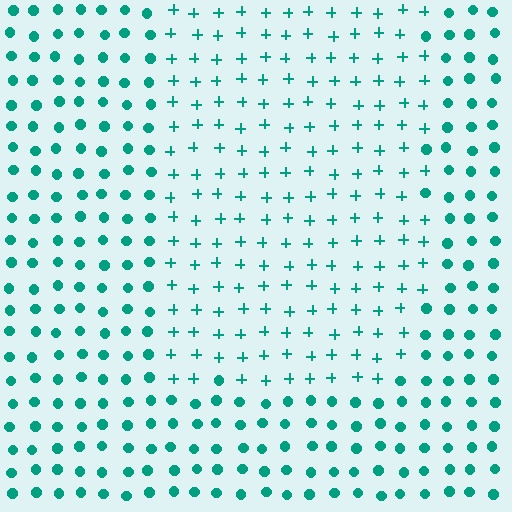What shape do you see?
I see a rectangle.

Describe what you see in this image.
The image is filled with small teal elements arranged in a uniform grid. A rectangle-shaped region contains plus signs, while the surrounding area contains circles. The boundary is defined purely by the change in element shape.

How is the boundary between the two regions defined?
The boundary is defined by a change in element shape: plus signs inside vs. circles outside. All elements share the same color and spacing.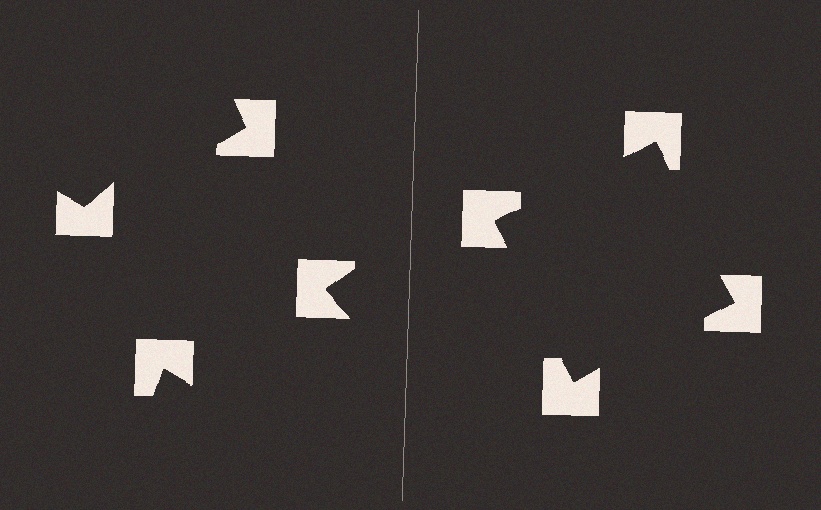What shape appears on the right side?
An illusory square.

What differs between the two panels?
The notched squares are positioned identically on both sides; only the wedge orientations differ. On the right they align to a square; on the left they are misaligned.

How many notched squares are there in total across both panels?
8 — 4 on each side.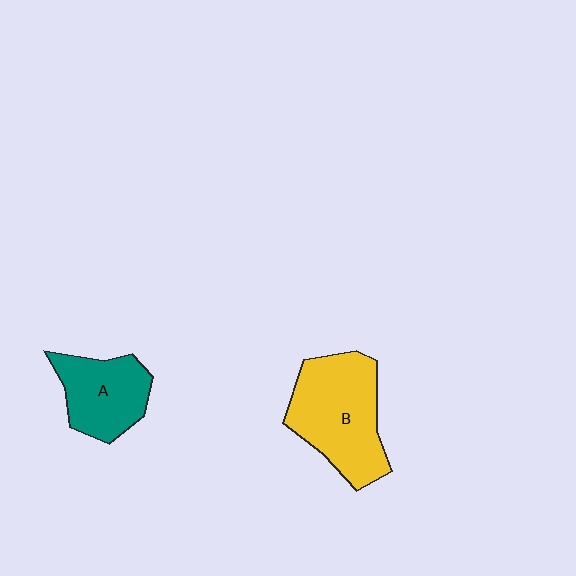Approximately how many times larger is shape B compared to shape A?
Approximately 1.5 times.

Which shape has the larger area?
Shape B (yellow).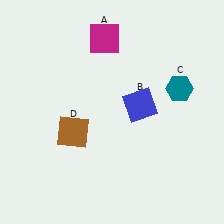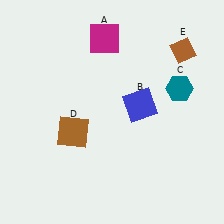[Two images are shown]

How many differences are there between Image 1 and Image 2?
There is 1 difference between the two images.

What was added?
A brown diamond (E) was added in Image 2.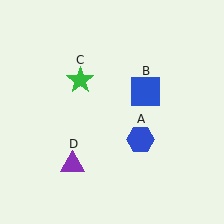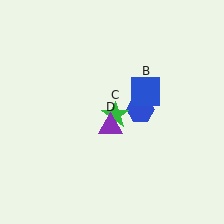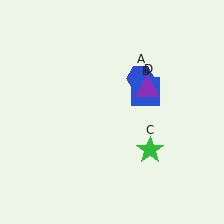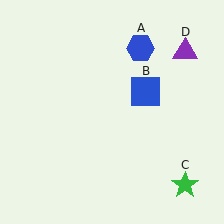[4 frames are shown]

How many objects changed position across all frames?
3 objects changed position: blue hexagon (object A), green star (object C), purple triangle (object D).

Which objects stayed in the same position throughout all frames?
Blue square (object B) remained stationary.